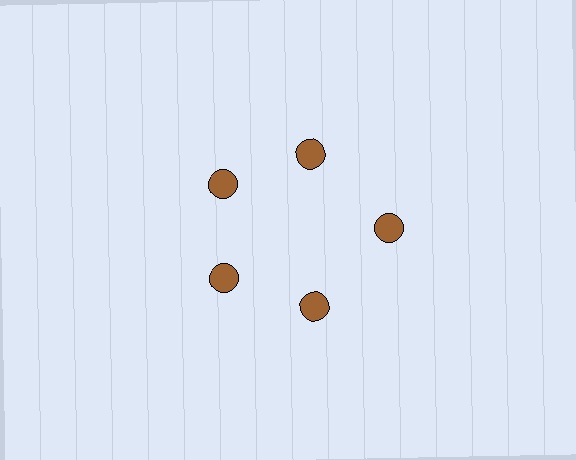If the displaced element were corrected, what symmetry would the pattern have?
It would have 5-fold rotational symmetry — the pattern would map onto itself every 72 degrees.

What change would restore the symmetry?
The symmetry would be restored by moving it inward, back onto the ring so that all 5 circles sit at equal angles and equal distance from the center.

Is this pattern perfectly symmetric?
No. The 5 brown circles are arranged in a ring, but one element near the 3 o'clock position is pushed outward from the center, breaking the 5-fold rotational symmetry.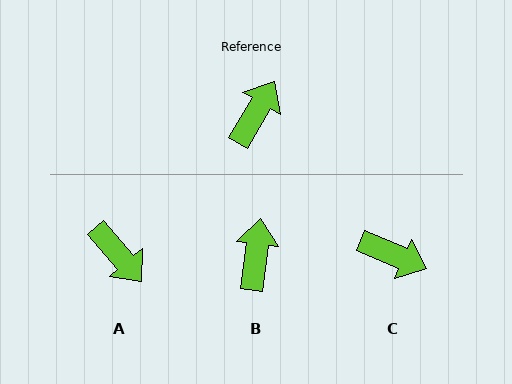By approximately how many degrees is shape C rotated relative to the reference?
Approximately 83 degrees clockwise.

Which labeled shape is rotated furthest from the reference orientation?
A, about 109 degrees away.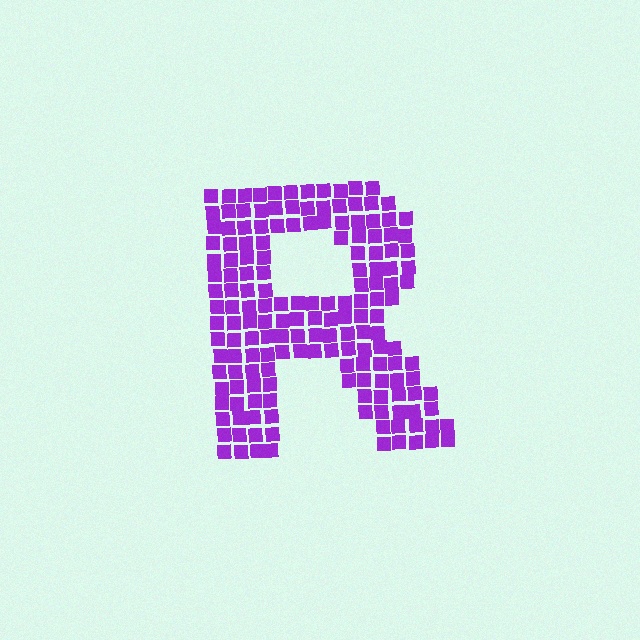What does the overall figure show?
The overall figure shows the letter R.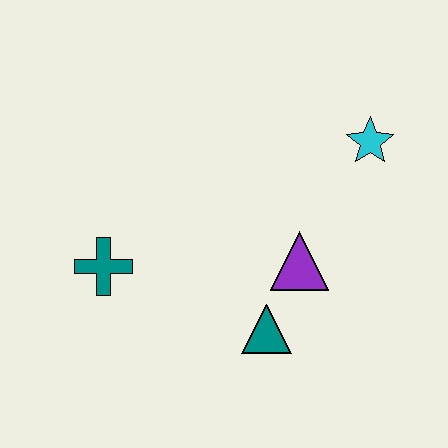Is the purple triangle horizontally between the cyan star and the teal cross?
Yes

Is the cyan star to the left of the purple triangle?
No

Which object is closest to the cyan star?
The purple triangle is closest to the cyan star.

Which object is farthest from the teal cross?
The cyan star is farthest from the teal cross.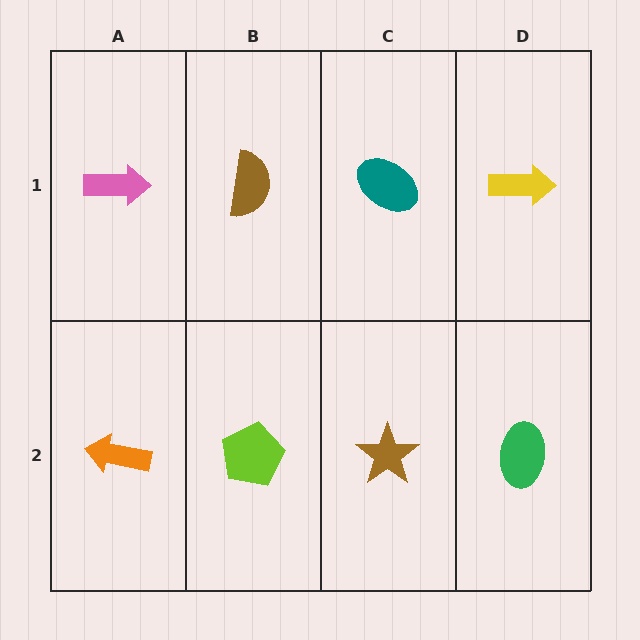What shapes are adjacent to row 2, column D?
A yellow arrow (row 1, column D), a brown star (row 2, column C).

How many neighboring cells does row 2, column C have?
3.